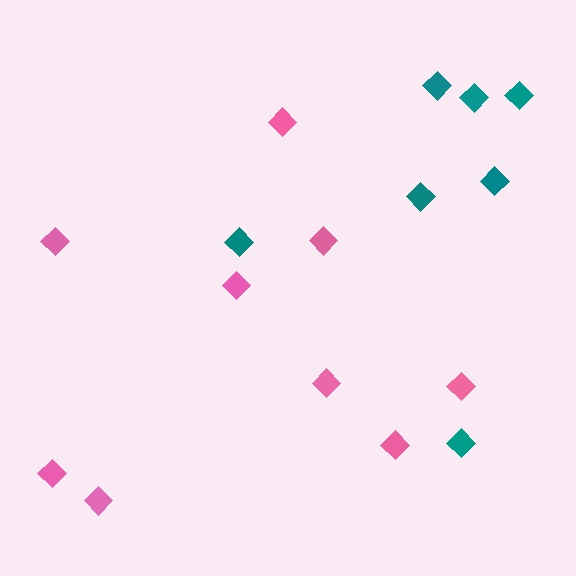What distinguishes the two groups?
There are 2 groups: one group of pink diamonds (9) and one group of teal diamonds (7).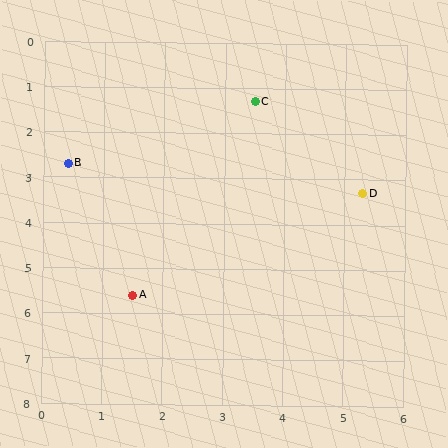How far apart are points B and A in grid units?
Points B and A are about 3.1 grid units apart.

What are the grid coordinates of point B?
Point B is at approximately (0.4, 2.7).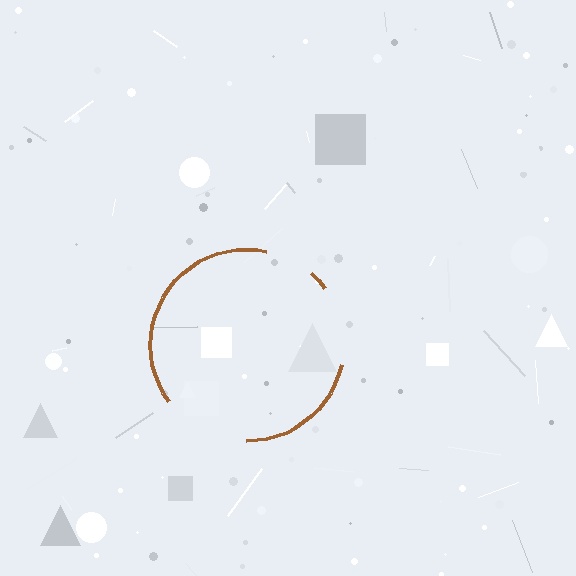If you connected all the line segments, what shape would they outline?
They would outline a circle.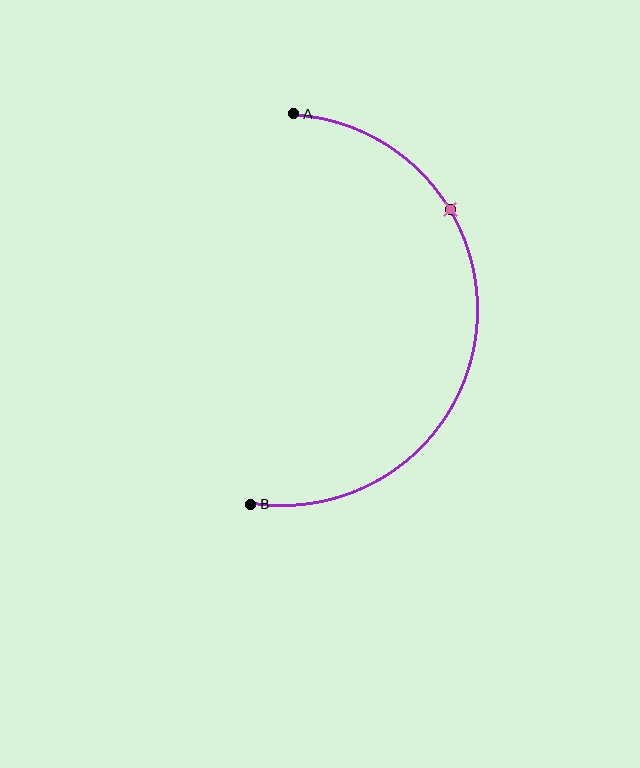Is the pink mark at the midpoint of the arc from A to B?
No. The pink mark lies on the arc but is closer to endpoint A. The arc midpoint would be at the point on the curve equidistant along the arc from both A and B.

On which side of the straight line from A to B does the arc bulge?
The arc bulges to the right of the straight line connecting A and B.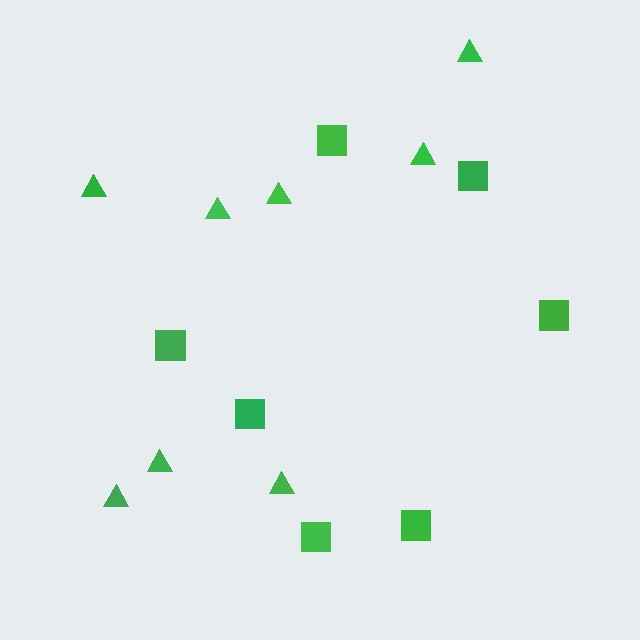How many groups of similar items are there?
There are 2 groups: one group of squares (7) and one group of triangles (8).